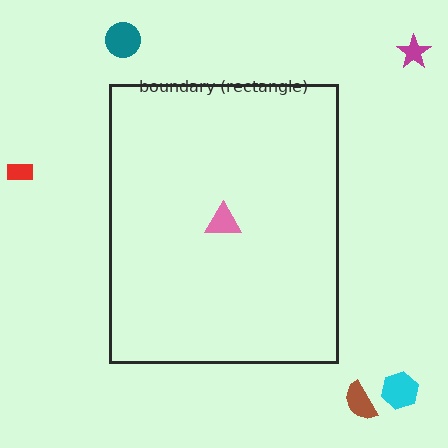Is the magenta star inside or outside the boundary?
Outside.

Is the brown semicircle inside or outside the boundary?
Outside.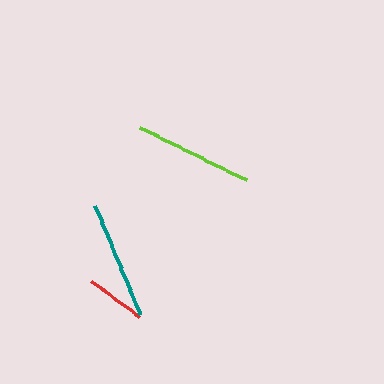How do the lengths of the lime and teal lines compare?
The lime and teal lines are approximately the same length.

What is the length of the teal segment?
The teal segment is approximately 118 pixels long.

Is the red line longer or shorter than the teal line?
The teal line is longer than the red line.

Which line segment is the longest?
The lime line is the longest at approximately 119 pixels.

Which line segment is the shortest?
The red line is the shortest at approximately 60 pixels.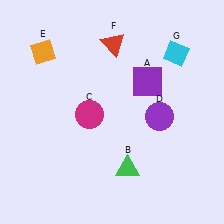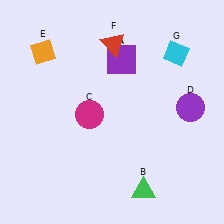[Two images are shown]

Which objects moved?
The objects that moved are: the purple square (A), the green triangle (B), the purple circle (D).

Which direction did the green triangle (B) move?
The green triangle (B) moved down.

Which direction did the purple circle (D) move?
The purple circle (D) moved right.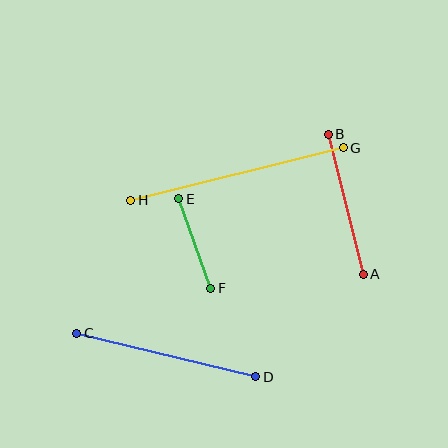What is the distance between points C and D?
The distance is approximately 184 pixels.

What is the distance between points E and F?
The distance is approximately 95 pixels.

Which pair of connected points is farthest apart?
Points G and H are farthest apart.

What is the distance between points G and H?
The distance is approximately 219 pixels.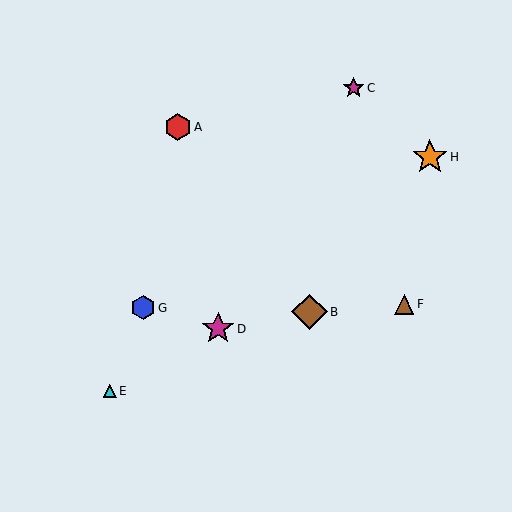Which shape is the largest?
The brown diamond (labeled B) is the largest.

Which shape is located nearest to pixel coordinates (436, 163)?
The orange star (labeled H) at (430, 157) is nearest to that location.